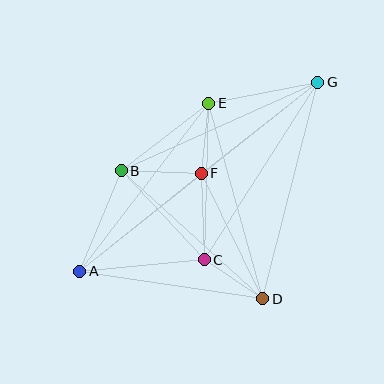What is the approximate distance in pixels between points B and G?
The distance between B and G is approximately 216 pixels.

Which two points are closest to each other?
Points C and D are closest to each other.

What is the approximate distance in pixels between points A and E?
The distance between A and E is approximately 212 pixels.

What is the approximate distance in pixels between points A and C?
The distance between A and C is approximately 125 pixels.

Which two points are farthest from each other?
Points A and G are farthest from each other.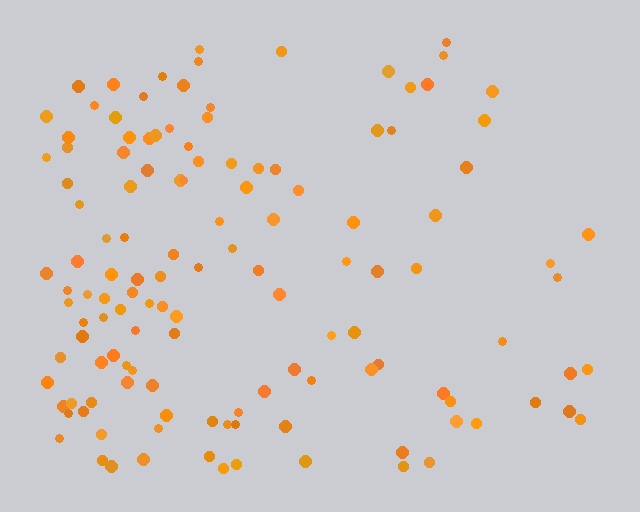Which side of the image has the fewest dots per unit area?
The right.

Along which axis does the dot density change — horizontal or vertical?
Horizontal.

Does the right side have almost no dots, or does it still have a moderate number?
Still a moderate number, just noticeably fewer than the left.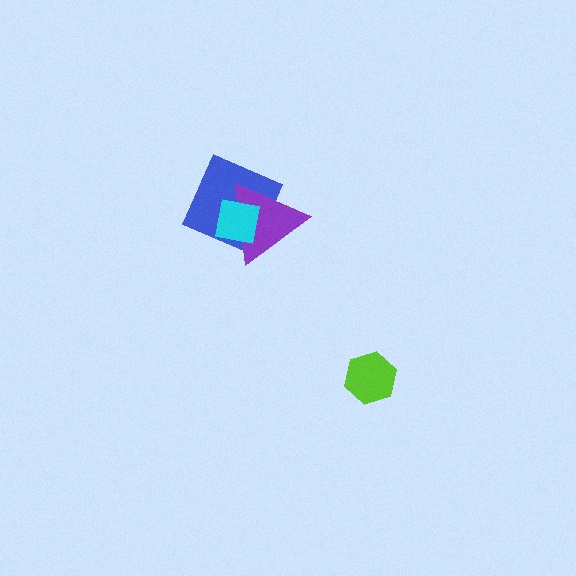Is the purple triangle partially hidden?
Yes, it is partially covered by another shape.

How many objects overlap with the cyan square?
2 objects overlap with the cyan square.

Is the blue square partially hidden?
Yes, it is partially covered by another shape.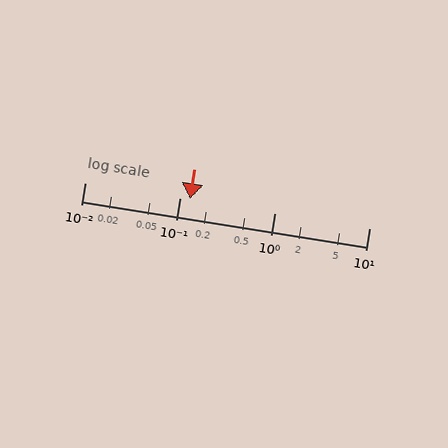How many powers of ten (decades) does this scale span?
The scale spans 3 decades, from 0.01 to 10.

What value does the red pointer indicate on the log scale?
The pointer indicates approximately 0.13.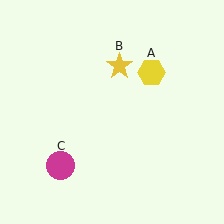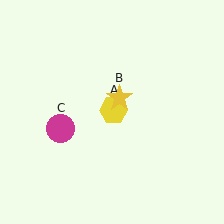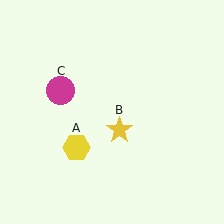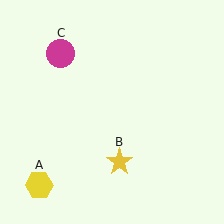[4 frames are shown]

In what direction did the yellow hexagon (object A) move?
The yellow hexagon (object A) moved down and to the left.